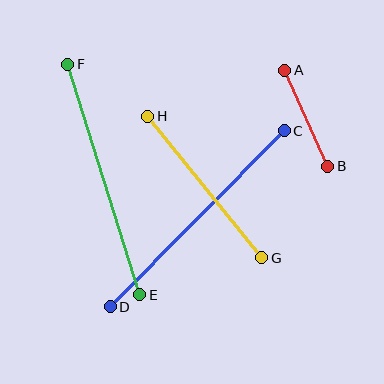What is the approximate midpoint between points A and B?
The midpoint is at approximately (306, 118) pixels.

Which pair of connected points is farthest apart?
Points C and D are farthest apart.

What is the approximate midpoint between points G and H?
The midpoint is at approximately (205, 187) pixels.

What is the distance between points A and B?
The distance is approximately 105 pixels.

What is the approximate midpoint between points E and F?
The midpoint is at approximately (104, 180) pixels.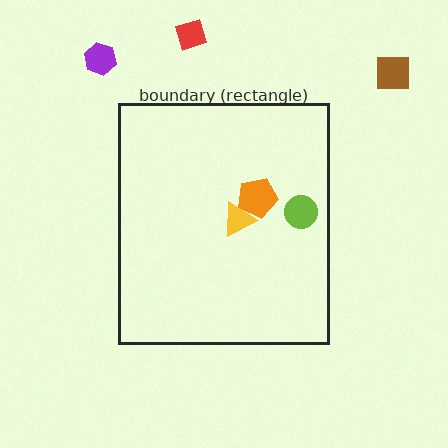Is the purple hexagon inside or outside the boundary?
Outside.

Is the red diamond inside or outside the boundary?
Outside.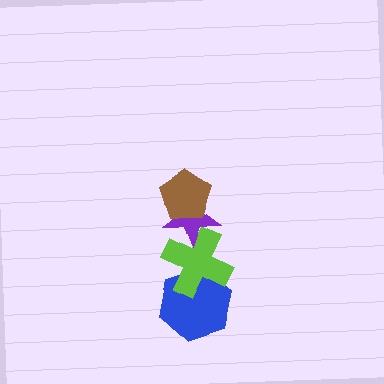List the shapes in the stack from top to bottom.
From top to bottom: the brown pentagon, the purple star, the lime cross, the blue hexagon.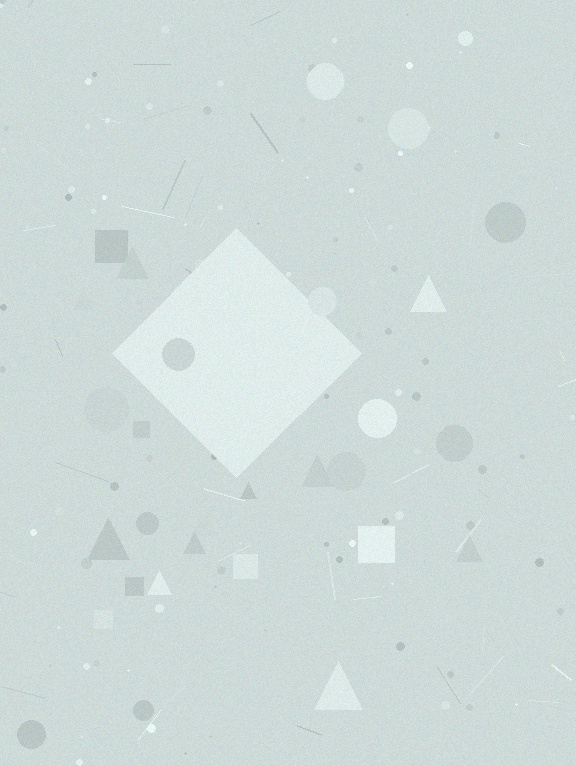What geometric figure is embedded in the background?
A diamond is embedded in the background.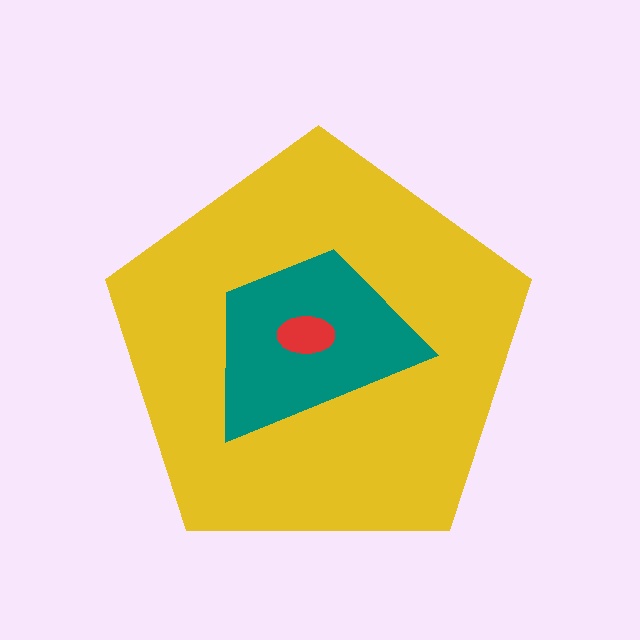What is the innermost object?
The red ellipse.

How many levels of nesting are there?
3.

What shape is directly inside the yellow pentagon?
The teal trapezoid.